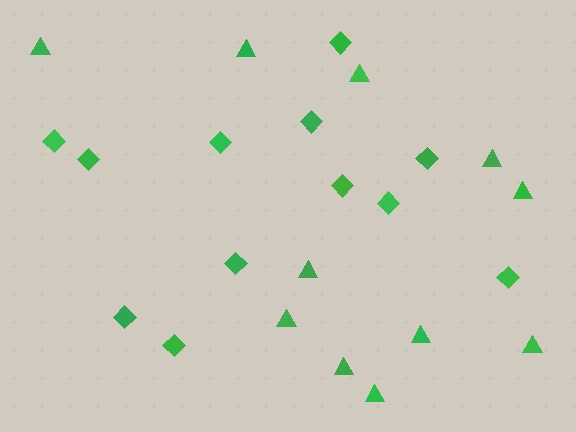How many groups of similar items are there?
There are 2 groups: one group of triangles (11) and one group of diamonds (12).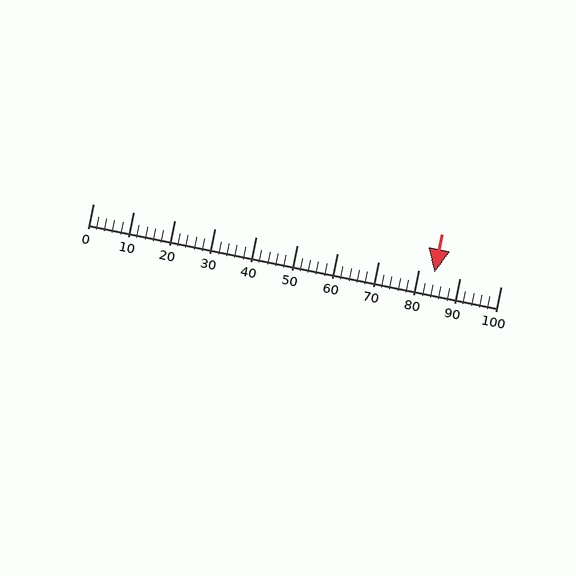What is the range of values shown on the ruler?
The ruler shows values from 0 to 100.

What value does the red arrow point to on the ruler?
The red arrow points to approximately 84.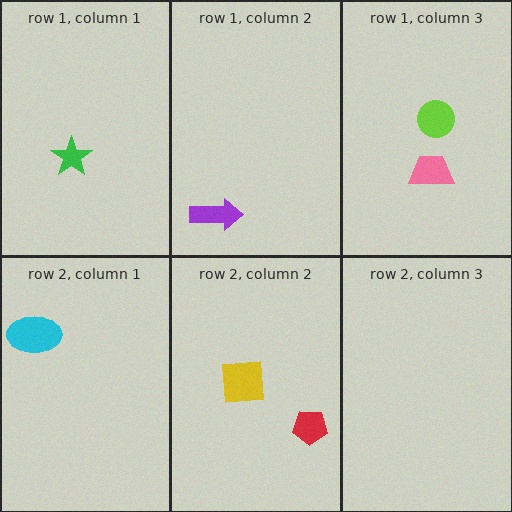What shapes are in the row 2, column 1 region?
The cyan ellipse.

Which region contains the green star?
The row 1, column 1 region.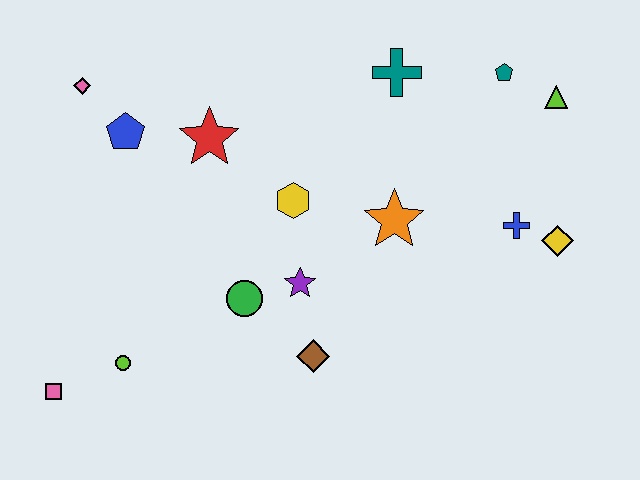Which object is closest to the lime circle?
The pink square is closest to the lime circle.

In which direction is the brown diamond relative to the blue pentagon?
The brown diamond is below the blue pentagon.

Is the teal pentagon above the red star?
Yes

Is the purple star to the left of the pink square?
No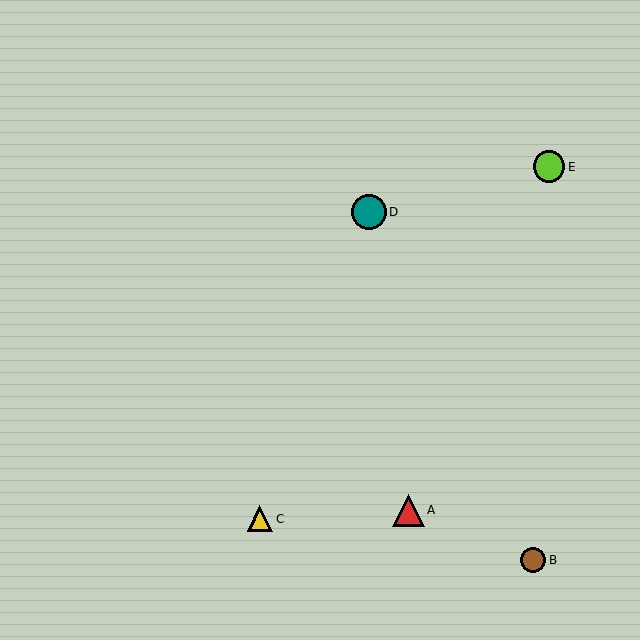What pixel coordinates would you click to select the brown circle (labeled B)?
Click at (533, 560) to select the brown circle B.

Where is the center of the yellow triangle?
The center of the yellow triangle is at (260, 519).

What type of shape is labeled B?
Shape B is a brown circle.